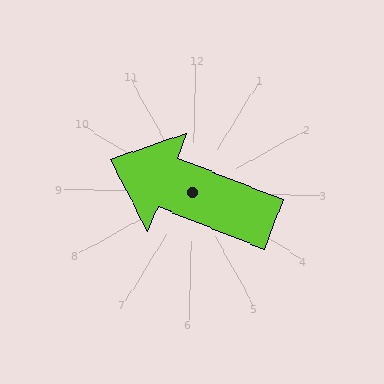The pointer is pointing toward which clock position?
Roughly 10 o'clock.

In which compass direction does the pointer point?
West.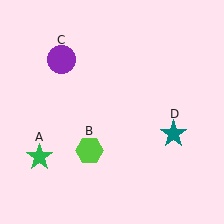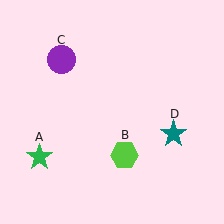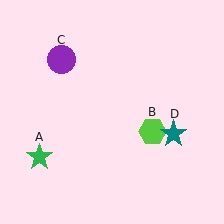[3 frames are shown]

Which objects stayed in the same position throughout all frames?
Green star (object A) and purple circle (object C) and teal star (object D) remained stationary.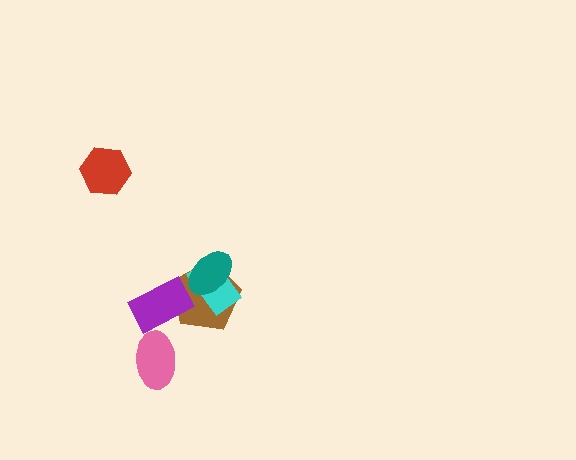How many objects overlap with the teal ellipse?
2 objects overlap with the teal ellipse.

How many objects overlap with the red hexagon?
0 objects overlap with the red hexagon.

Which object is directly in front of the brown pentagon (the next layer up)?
The cyan rectangle is directly in front of the brown pentagon.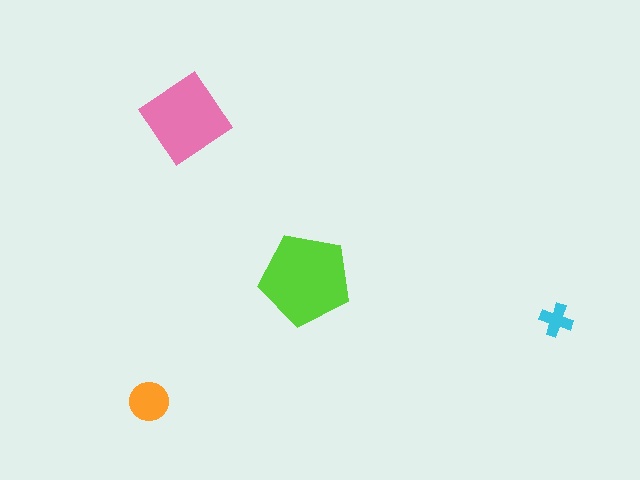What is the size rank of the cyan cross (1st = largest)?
4th.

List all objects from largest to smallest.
The lime pentagon, the pink diamond, the orange circle, the cyan cross.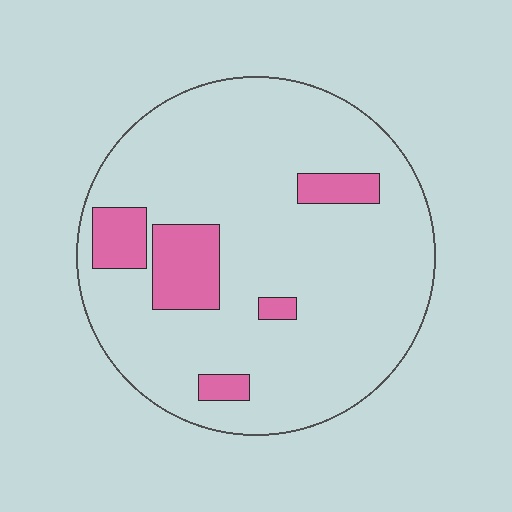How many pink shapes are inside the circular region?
5.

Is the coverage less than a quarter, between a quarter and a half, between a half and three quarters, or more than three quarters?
Less than a quarter.